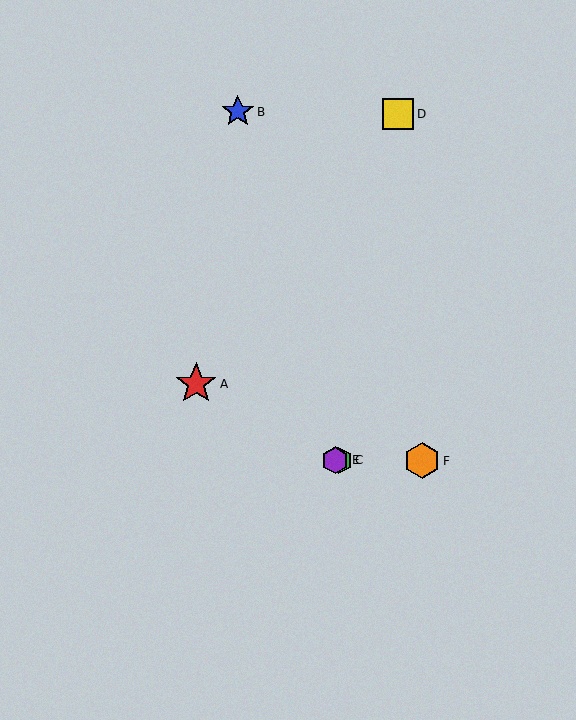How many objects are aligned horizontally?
3 objects (C, E, F) are aligned horizontally.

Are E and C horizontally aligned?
Yes, both are at y≈461.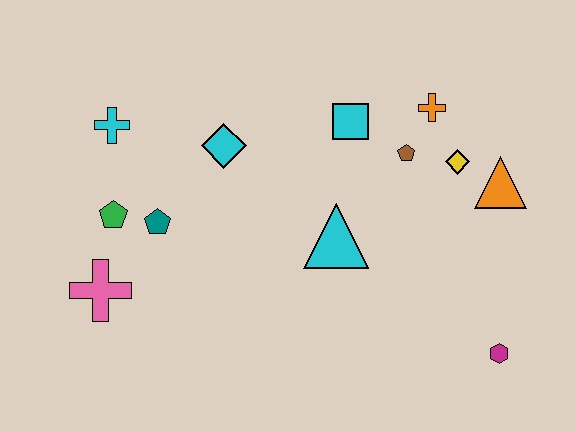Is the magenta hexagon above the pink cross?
No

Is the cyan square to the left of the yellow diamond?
Yes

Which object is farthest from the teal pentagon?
The magenta hexagon is farthest from the teal pentagon.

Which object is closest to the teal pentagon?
The green pentagon is closest to the teal pentagon.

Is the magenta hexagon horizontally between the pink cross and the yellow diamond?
No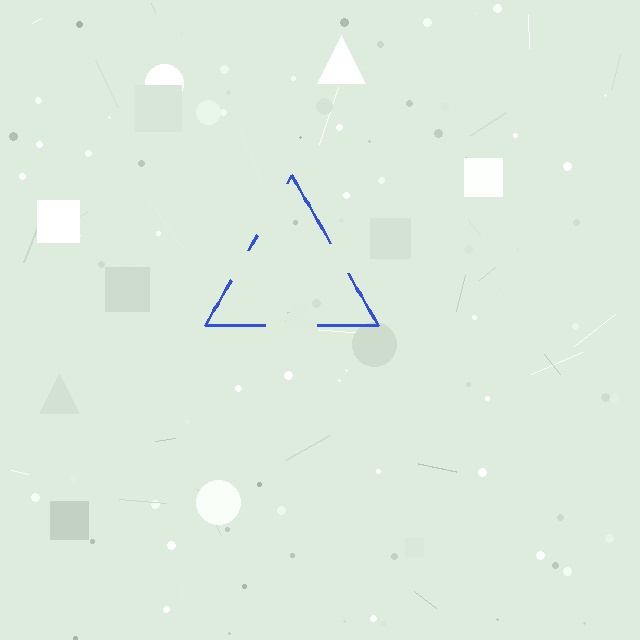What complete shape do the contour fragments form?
The contour fragments form a triangle.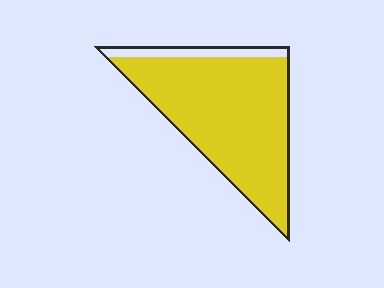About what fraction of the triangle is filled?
About nine tenths (9/10).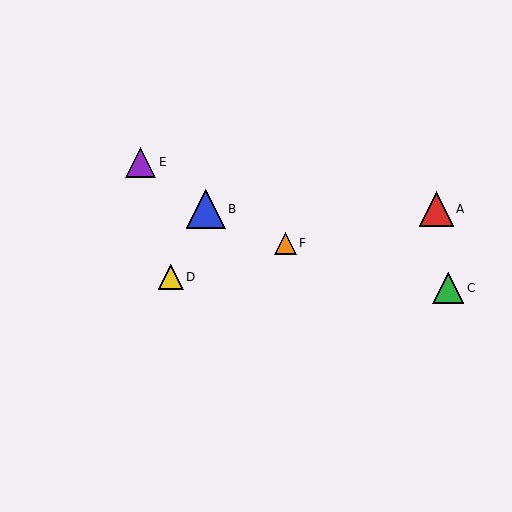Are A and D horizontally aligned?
No, A is at y≈209 and D is at y≈277.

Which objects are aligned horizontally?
Objects A, B are aligned horizontally.